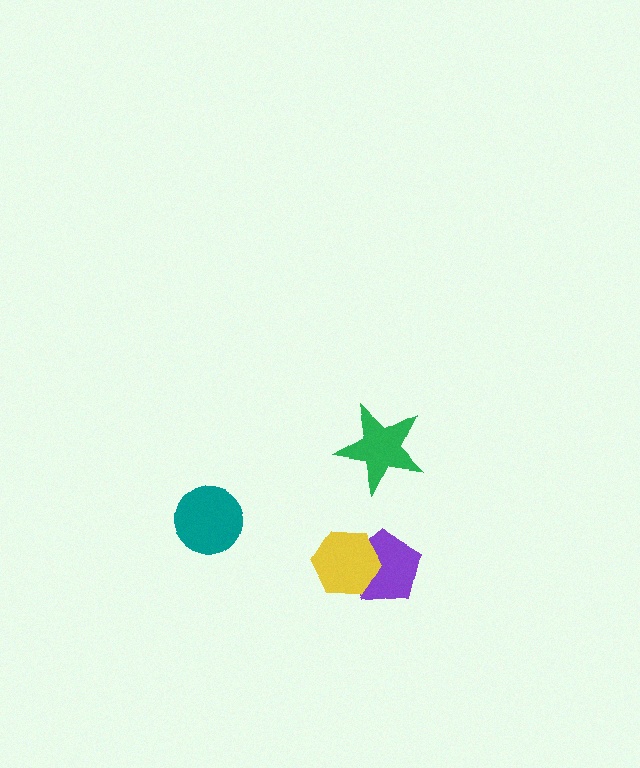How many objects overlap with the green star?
0 objects overlap with the green star.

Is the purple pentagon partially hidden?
Yes, it is partially covered by another shape.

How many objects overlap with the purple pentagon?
1 object overlaps with the purple pentagon.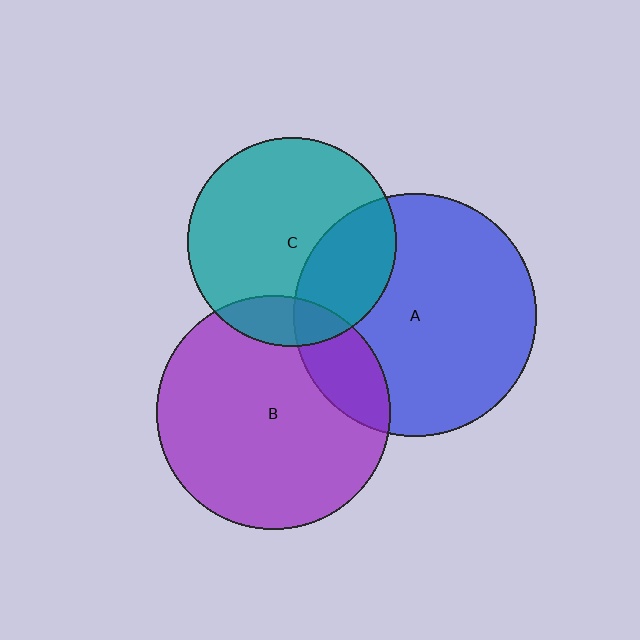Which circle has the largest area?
Circle A (blue).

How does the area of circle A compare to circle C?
Approximately 1.4 times.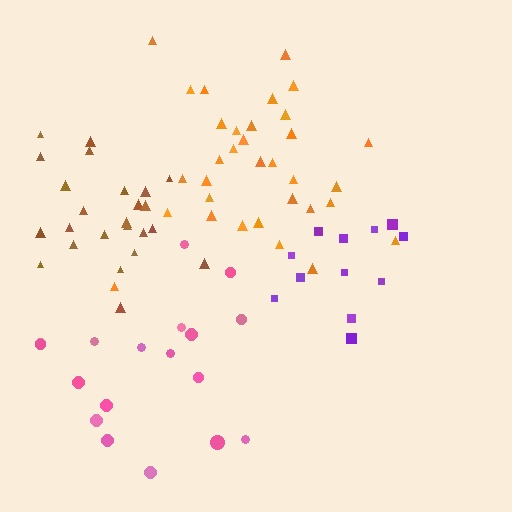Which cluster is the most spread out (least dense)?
Pink.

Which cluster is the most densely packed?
Brown.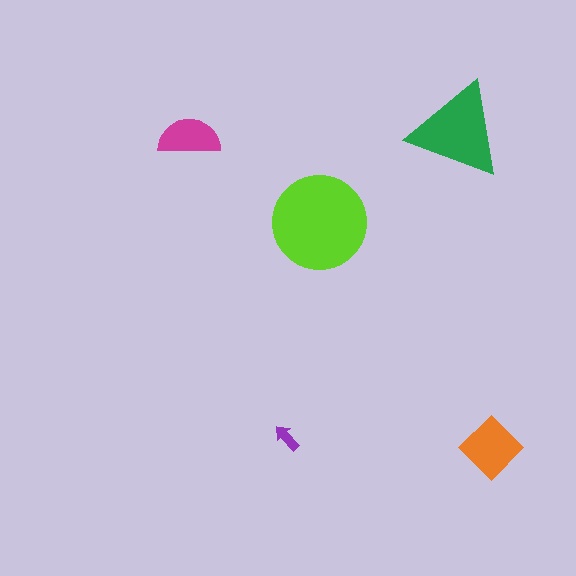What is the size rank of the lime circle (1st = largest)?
1st.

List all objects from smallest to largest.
The purple arrow, the magenta semicircle, the orange diamond, the green triangle, the lime circle.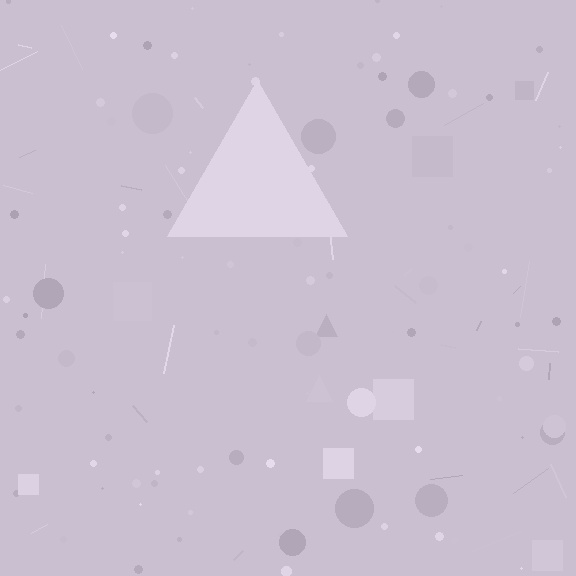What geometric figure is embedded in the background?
A triangle is embedded in the background.